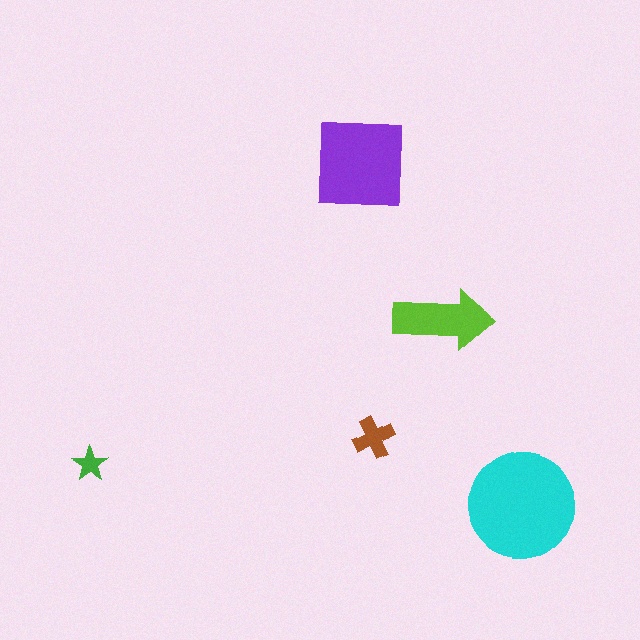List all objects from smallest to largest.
The green star, the brown cross, the lime arrow, the purple square, the cyan circle.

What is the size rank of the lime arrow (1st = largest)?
3rd.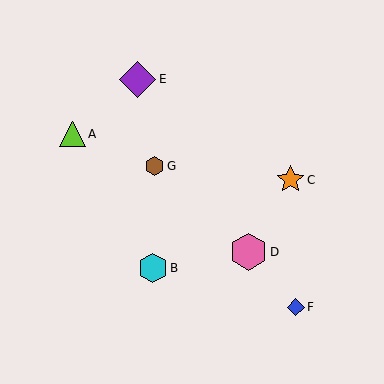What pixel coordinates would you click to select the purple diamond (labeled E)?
Click at (138, 79) to select the purple diamond E.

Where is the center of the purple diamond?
The center of the purple diamond is at (138, 79).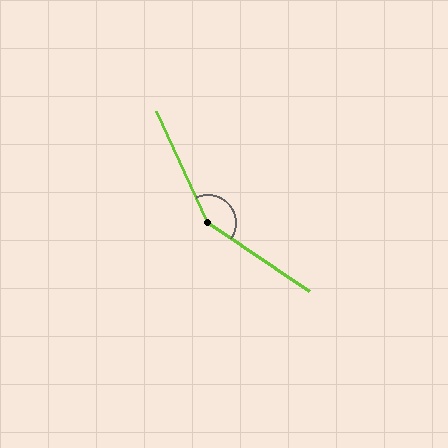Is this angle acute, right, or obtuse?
It is obtuse.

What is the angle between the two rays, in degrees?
Approximately 149 degrees.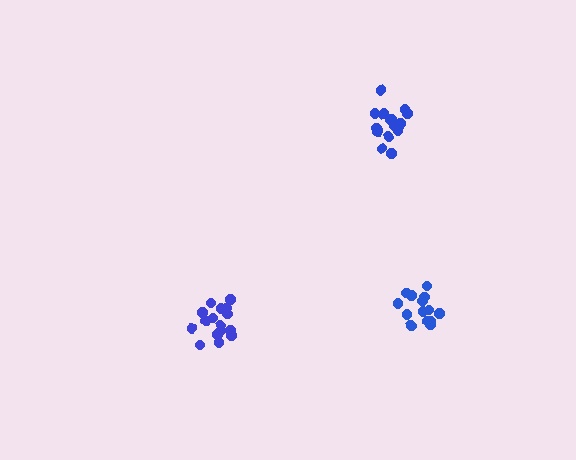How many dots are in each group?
Group 1: 14 dots, Group 2: 16 dots, Group 3: 16 dots (46 total).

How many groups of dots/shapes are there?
There are 3 groups.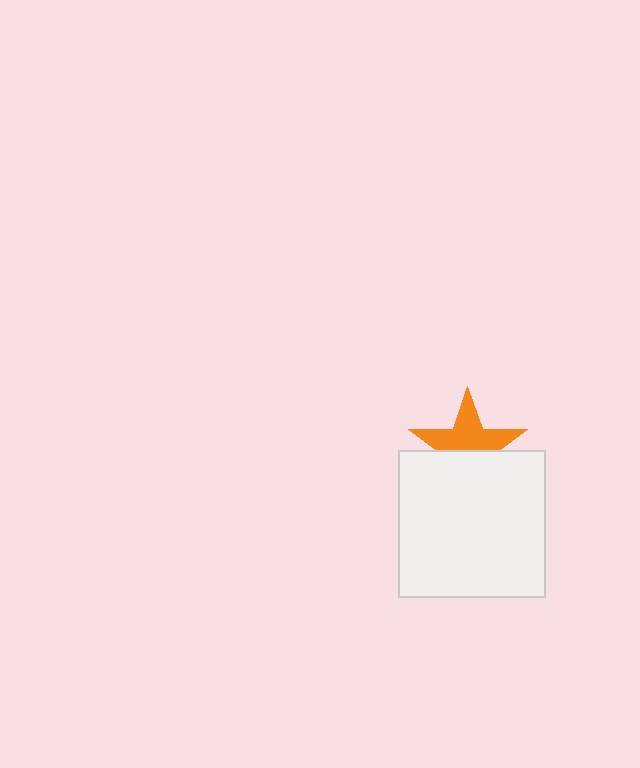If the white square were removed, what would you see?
You would see the complete orange star.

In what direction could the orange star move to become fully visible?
The orange star could move up. That would shift it out from behind the white square entirely.